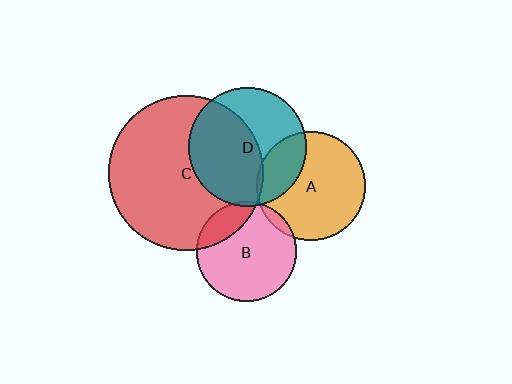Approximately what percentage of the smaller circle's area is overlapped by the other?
Approximately 5%.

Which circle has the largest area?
Circle C (red).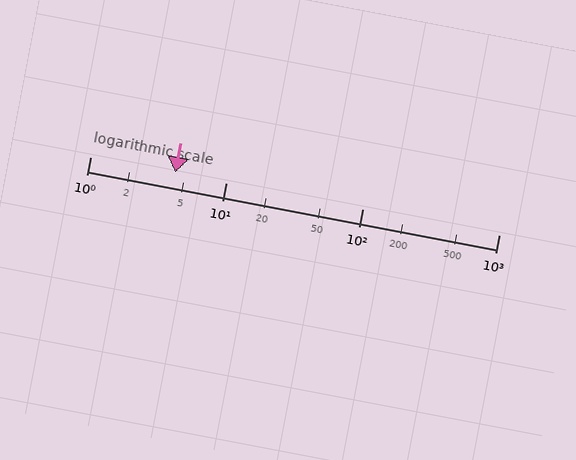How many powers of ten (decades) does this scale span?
The scale spans 3 decades, from 1 to 1000.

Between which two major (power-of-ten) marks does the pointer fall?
The pointer is between 1 and 10.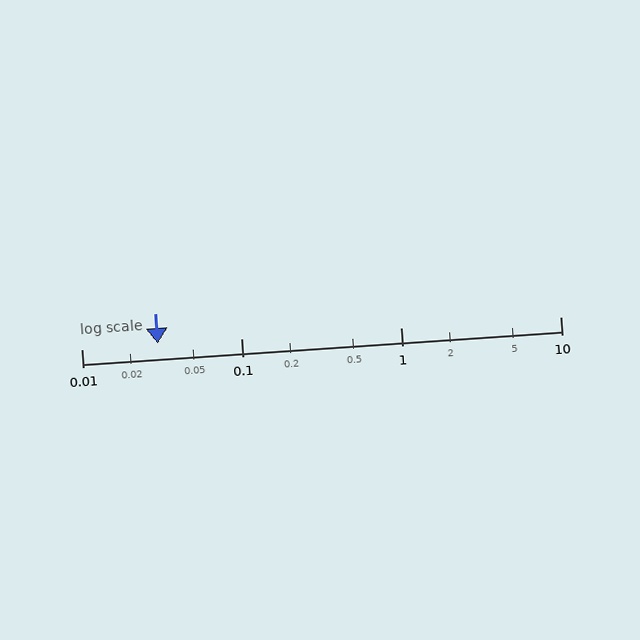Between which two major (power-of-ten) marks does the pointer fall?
The pointer is between 0.01 and 0.1.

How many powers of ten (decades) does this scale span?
The scale spans 3 decades, from 0.01 to 10.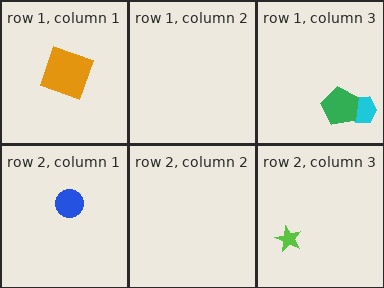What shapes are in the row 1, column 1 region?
The orange square.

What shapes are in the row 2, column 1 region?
The blue circle.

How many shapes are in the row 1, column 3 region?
2.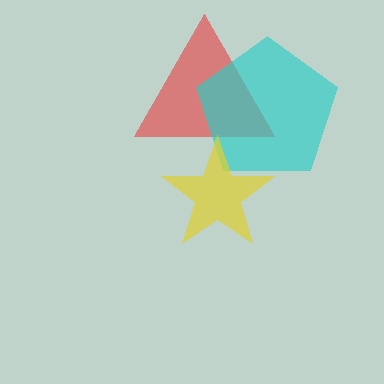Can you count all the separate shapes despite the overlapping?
Yes, there are 3 separate shapes.